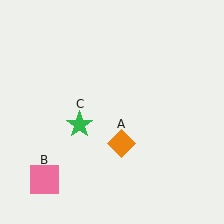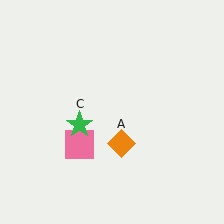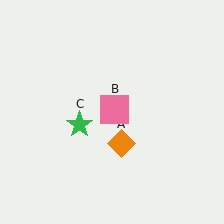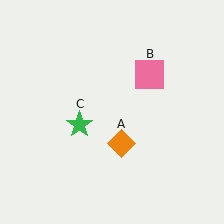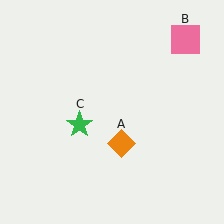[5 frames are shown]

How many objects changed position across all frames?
1 object changed position: pink square (object B).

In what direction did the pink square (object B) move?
The pink square (object B) moved up and to the right.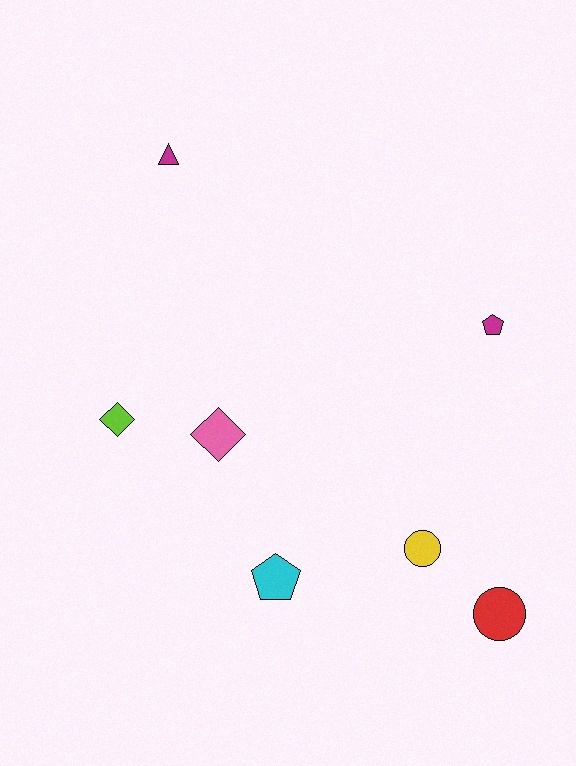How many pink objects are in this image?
There is 1 pink object.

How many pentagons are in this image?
There are 2 pentagons.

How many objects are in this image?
There are 7 objects.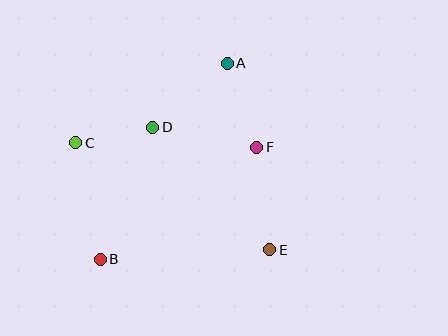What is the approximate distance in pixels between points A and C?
The distance between A and C is approximately 171 pixels.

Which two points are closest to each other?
Points C and D are closest to each other.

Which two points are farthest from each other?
Points A and B are farthest from each other.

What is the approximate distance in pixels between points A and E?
The distance between A and E is approximately 191 pixels.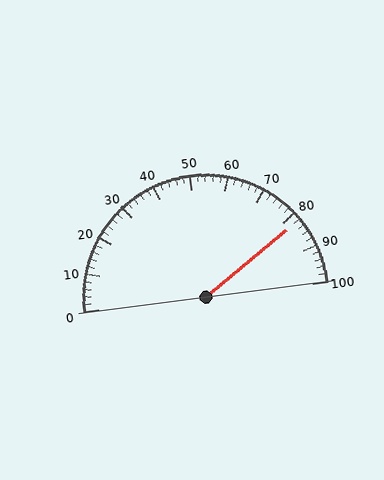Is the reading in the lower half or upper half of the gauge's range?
The reading is in the upper half of the range (0 to 100).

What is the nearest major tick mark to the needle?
The nearest major tick mark is 80.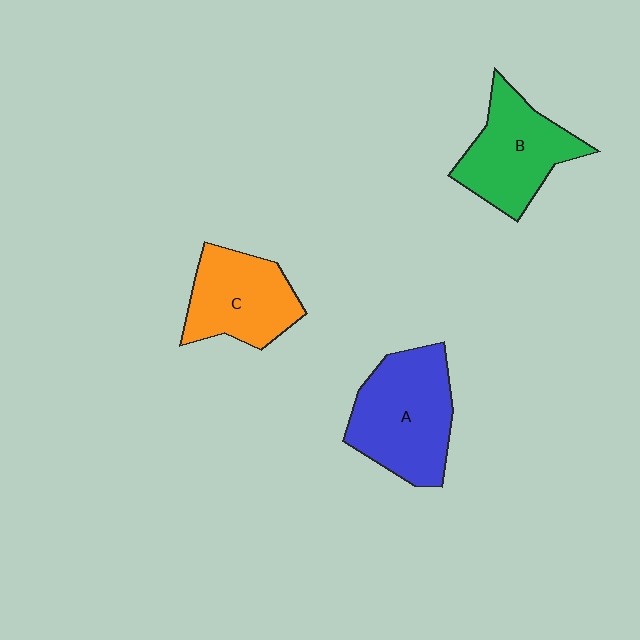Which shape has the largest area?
Shape A (blue).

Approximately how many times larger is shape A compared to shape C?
Approximately 1.3 times.